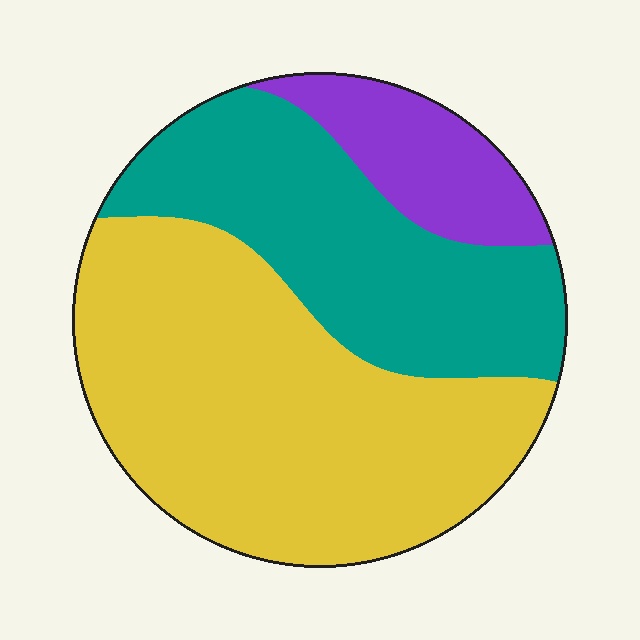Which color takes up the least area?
Purple, at roughly 15%.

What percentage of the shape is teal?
Teal takes up between a quarter and a half of the shape.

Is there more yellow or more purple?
Yellow.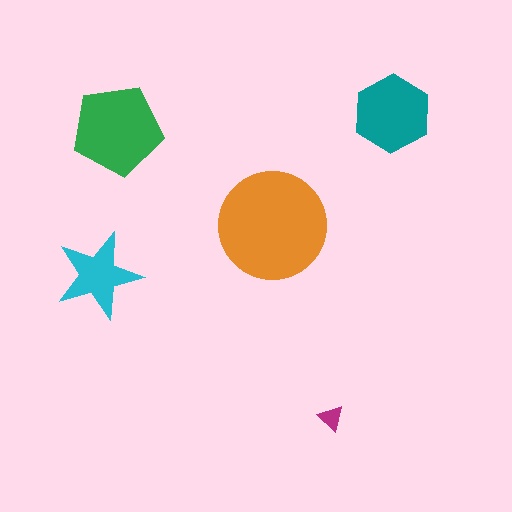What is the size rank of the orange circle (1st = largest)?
1st.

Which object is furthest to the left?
The cyan star is leftmost.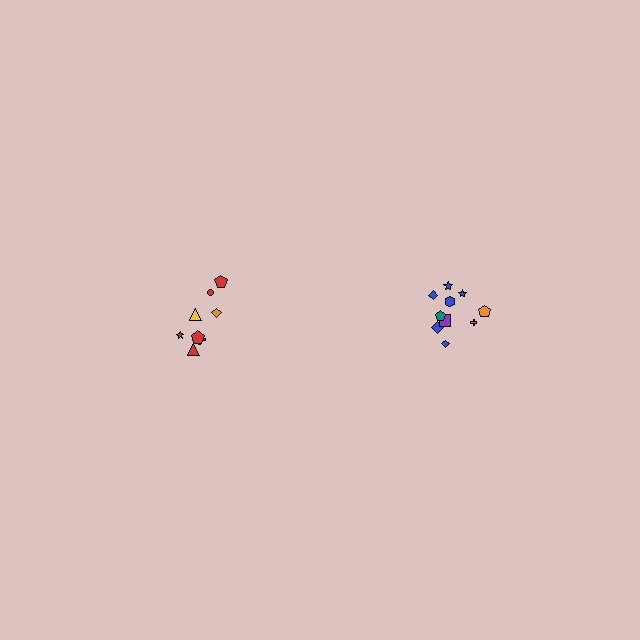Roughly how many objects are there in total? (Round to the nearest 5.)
Roughly 20 objects in total.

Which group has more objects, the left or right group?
The right group.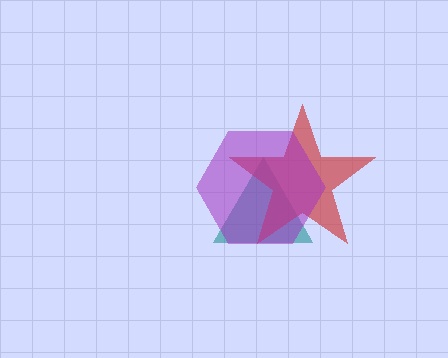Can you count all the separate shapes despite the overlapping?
Yes, there are 3 separate shapes.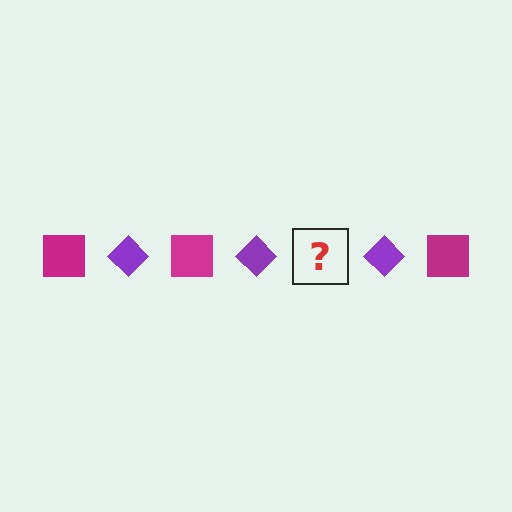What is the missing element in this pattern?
The missing element is a magenta square.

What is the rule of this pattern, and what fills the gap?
The rule is that the pattern alternates between magenta square and purple diamond. The gap should be filled with a magenta square.